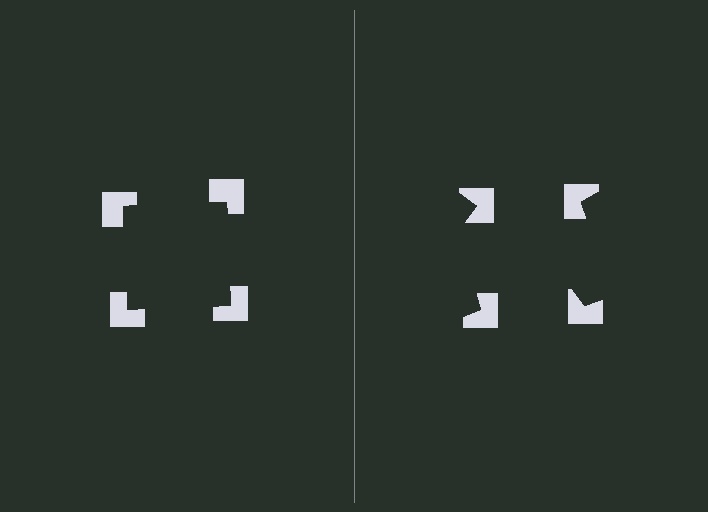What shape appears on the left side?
An illusory square.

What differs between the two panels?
The notched squares are positioned identically on both sides; only the wedge orientations differ. On the left they align to a square; on the right they are misaligned.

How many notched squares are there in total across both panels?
8 — 4 on each side.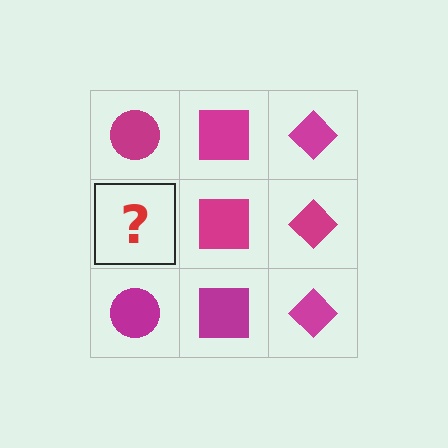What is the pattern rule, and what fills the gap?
The rule is that each column has a consistent shape. The gap should be filled with a magenta circle.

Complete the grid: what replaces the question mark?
The question mark should be replaced with a magenta circle.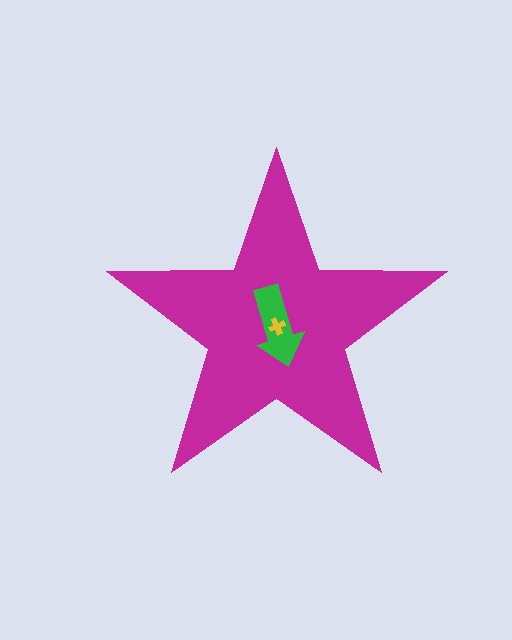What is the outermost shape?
The magenta star.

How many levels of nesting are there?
3.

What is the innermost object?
The yellow cross.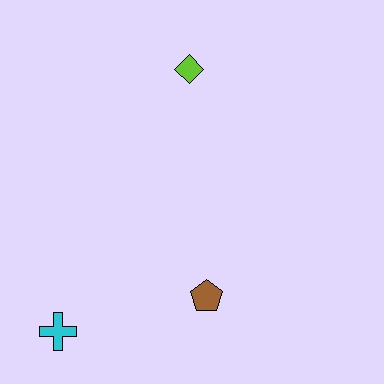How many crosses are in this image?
There is 1 cross.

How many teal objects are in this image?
There are no teal objects.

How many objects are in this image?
There are 3 objects.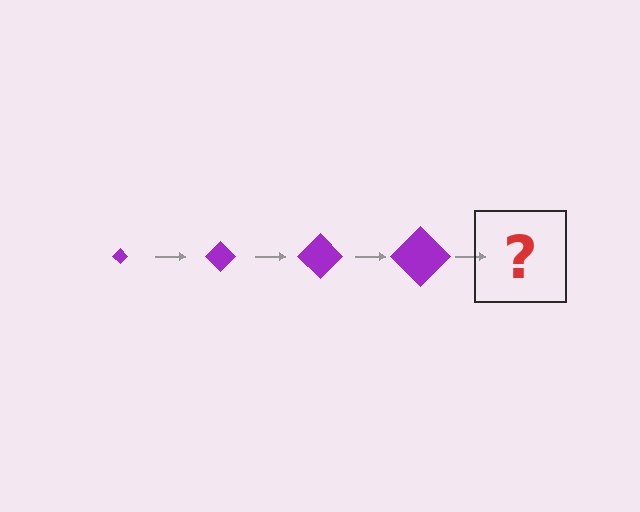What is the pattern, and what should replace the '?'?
The pattern is that the diamond gets progressively larger each step. The '?' should be a purple diamond, larger than the previous one.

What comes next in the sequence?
The next element should be a purple diamond, larger than the previous one.